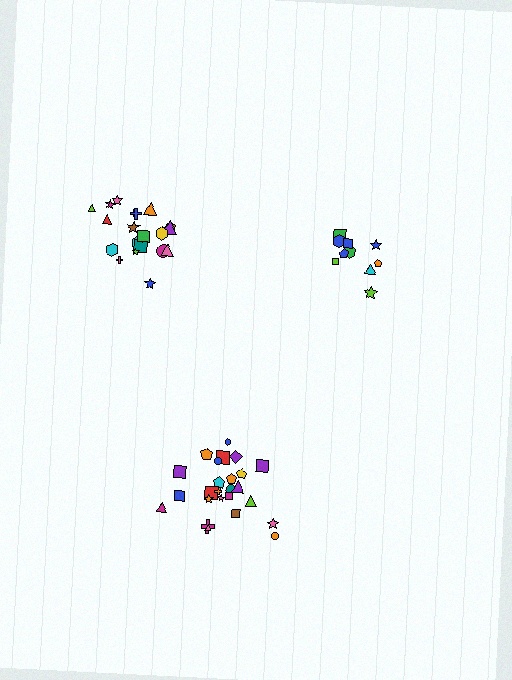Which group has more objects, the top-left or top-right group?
The top-left group.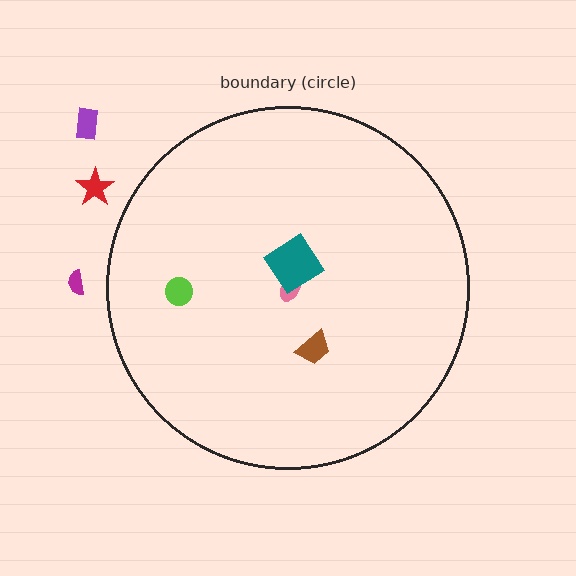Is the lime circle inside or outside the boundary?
Inside.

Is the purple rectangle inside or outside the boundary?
Outside.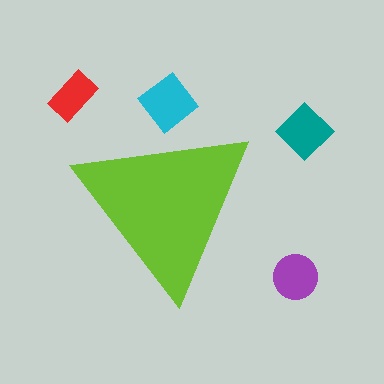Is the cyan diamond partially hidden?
Yes, the cyan diamond is partially hidden behind the lime triangle.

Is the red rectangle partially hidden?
No, the red rectangle is fully visible.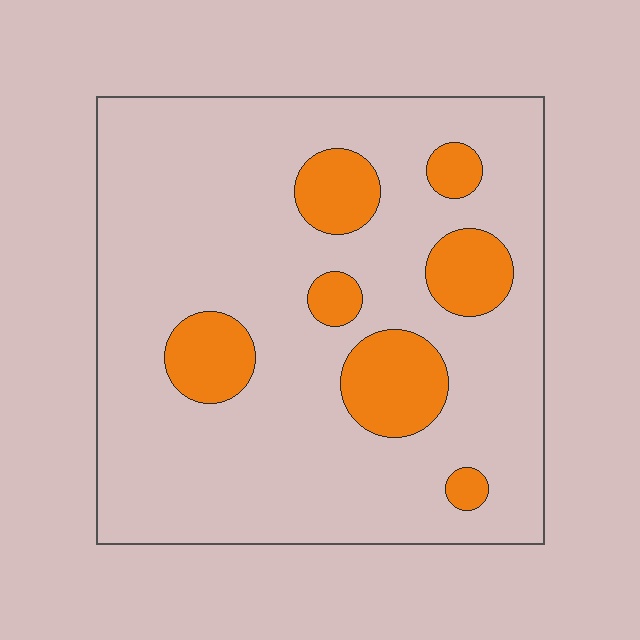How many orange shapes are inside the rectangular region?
7.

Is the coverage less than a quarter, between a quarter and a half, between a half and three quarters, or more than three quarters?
Less than a quarter.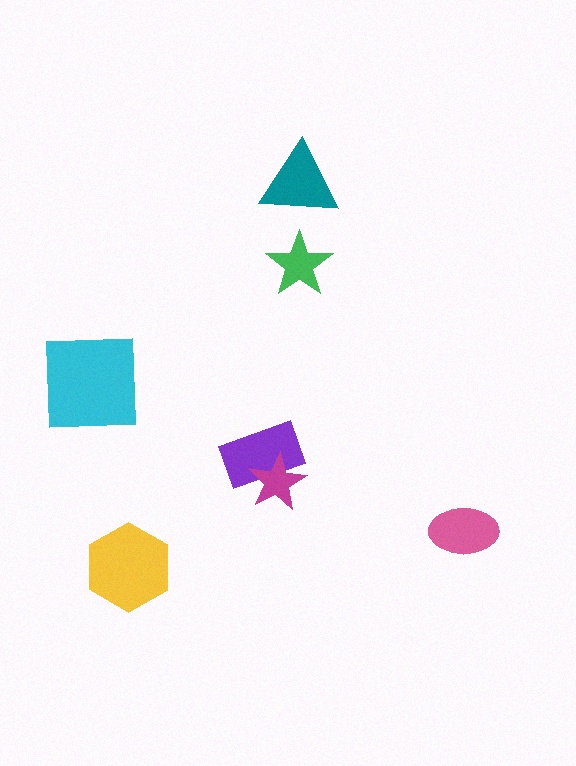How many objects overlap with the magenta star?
1 object overlaps with the magenta star.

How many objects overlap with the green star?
0 objects overlap with the green star.